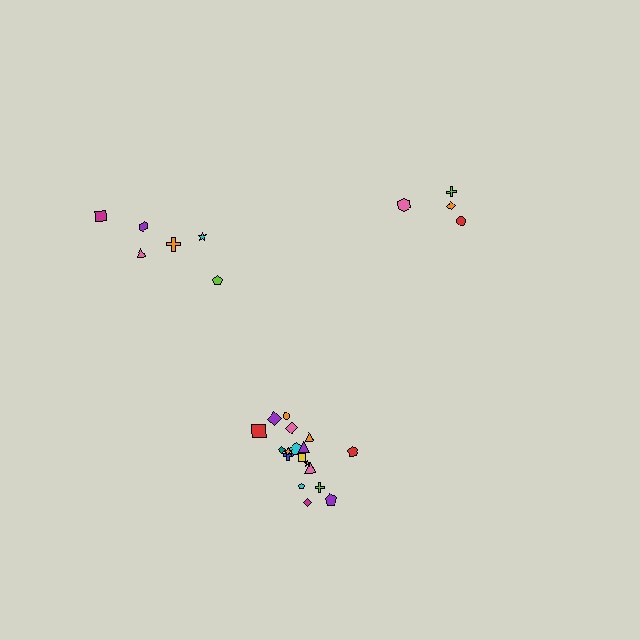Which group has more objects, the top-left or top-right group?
The top-left group.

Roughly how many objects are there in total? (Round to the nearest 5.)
Roughly 30 objects in total.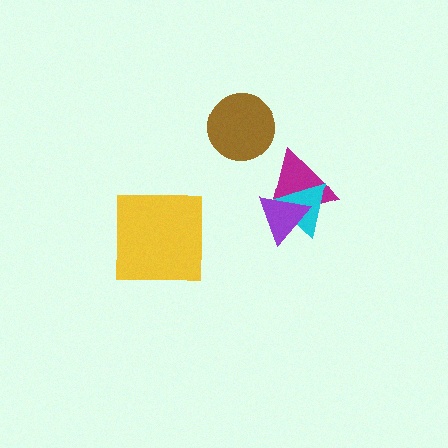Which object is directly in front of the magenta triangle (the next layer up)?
The cyan triangle is directly in front of the magenta triangle.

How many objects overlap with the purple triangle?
2 objects overlap with the purple triangle.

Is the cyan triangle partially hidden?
Yes, it is partially covered by another shape.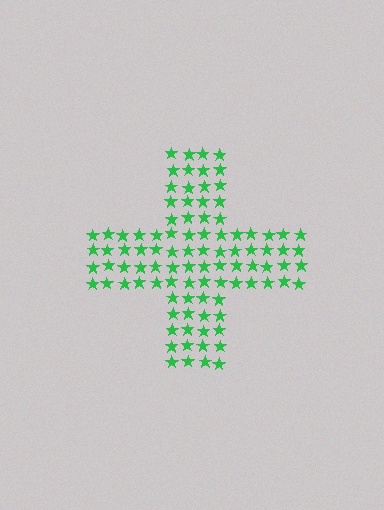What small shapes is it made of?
It is made of small stars.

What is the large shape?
The large shape is a cross.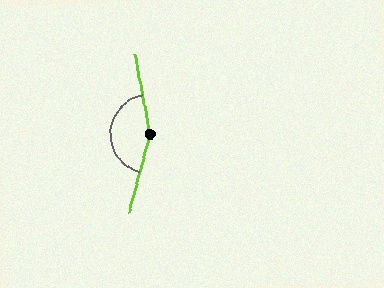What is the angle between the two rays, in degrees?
Approximately 154 degrees.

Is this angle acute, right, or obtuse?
It is obtuse.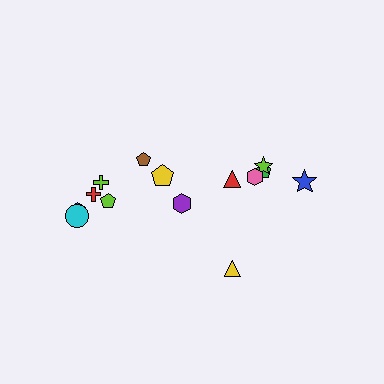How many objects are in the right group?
There are 6 objects.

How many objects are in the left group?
There are 8 objects.